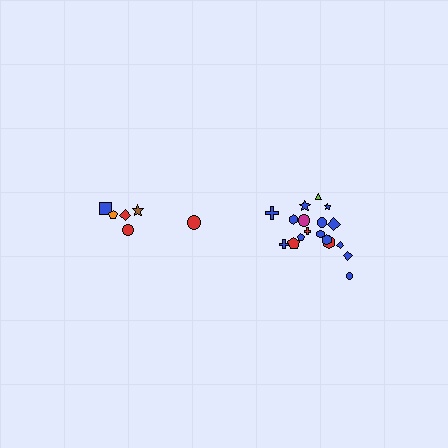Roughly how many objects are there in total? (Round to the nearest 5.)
Roughly 25 objects in total.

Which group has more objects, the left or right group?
The right group.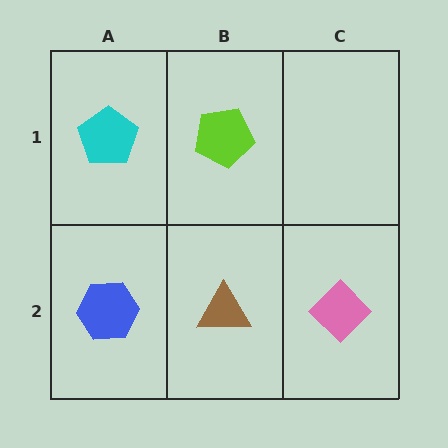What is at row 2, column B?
A brown triangle.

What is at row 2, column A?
A blue hexagon.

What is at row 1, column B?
A lime pentagon.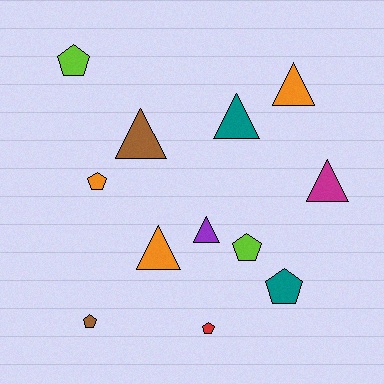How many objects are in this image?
There are 12 objects.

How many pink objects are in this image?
There are no pink objects.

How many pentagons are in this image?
There are 6 pentagons.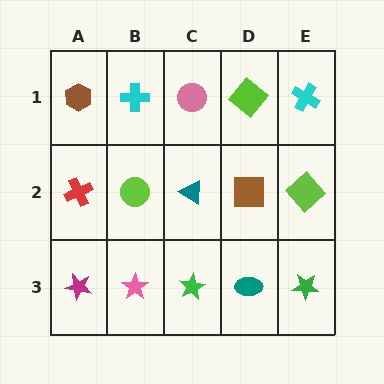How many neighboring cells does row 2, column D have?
4.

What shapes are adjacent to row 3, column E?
A lime diamond (row 2, column E), a teal ellipse (row 3, column D).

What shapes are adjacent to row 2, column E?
A cyan cross (row 1, column E), a green star (row 3, column E), a brown square (row 2, column D).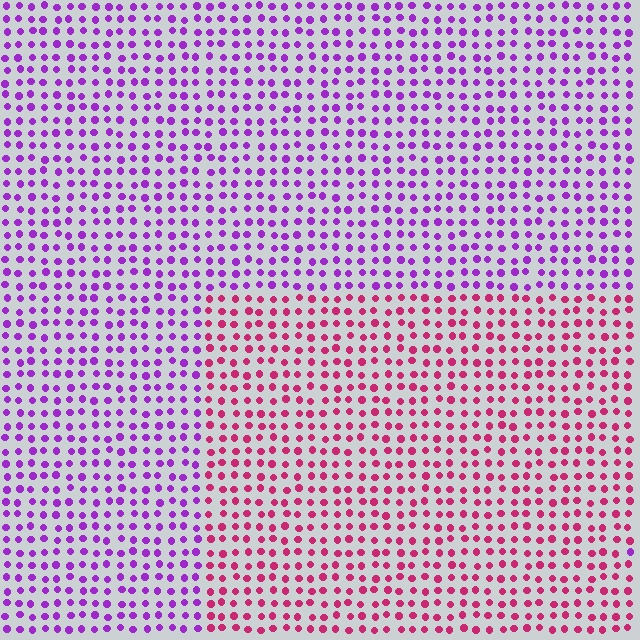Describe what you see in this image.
The image is filled with small purple elements in a uniform arrangement. A rectangle-shaped region is visible where the elements are tinted to a slightly different hue, forming a subtle color boundary.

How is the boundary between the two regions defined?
The boundary is defined purely by a slight shift in hue (about 48 degrees). Spacing, size, and orientation are identical on both sides.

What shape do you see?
I see a rectangle.